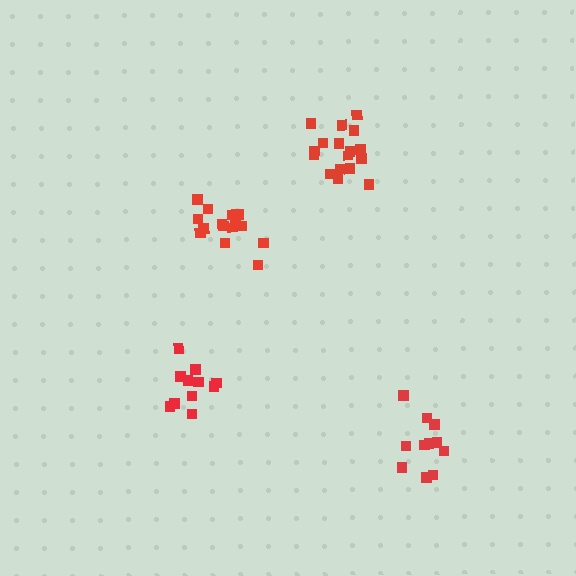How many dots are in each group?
Group 1: 11 dots, Group 2: 17 dots, Group 3: 15 dots, Group 4: 11 dots (54 total).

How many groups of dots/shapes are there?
There are 4 groups.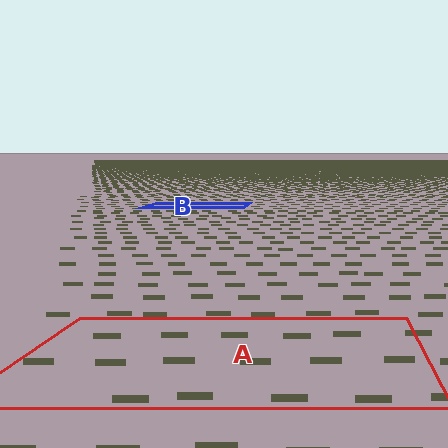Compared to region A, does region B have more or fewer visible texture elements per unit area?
Region B has more texture elements per unit area — they are packed more densely because it is farther away.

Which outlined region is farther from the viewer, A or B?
Region B is farther from the viewer — the texture elements inside it appear smaller and more densely packed.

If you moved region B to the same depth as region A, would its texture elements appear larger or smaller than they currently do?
They would appear larger. At a closer depth, the same texture elements are projected at a bigger on-screen size.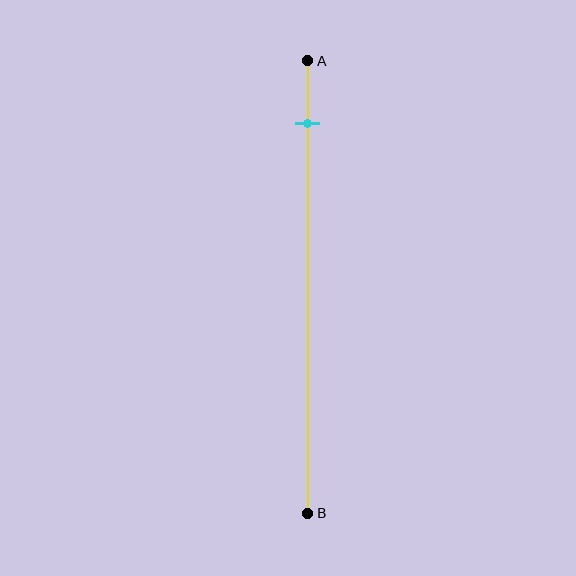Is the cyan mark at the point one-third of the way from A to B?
No, the mark is at about 15% from A, not at the 33% one-third point.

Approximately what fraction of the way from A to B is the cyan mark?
The cyan mark is approximately 15% of the way from A to B.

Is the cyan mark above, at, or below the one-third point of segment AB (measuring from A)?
The cyan mark is above the one-third point of segment AB.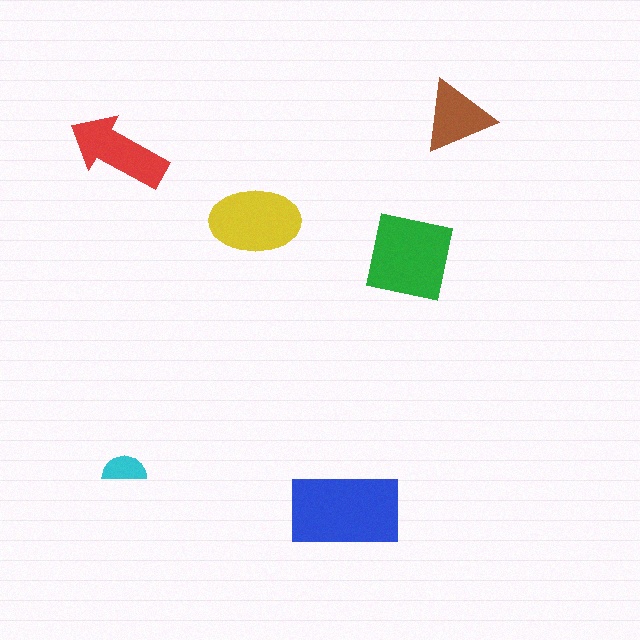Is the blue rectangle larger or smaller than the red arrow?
Larger.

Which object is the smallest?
The cyan semicircle.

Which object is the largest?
The blue rectangle.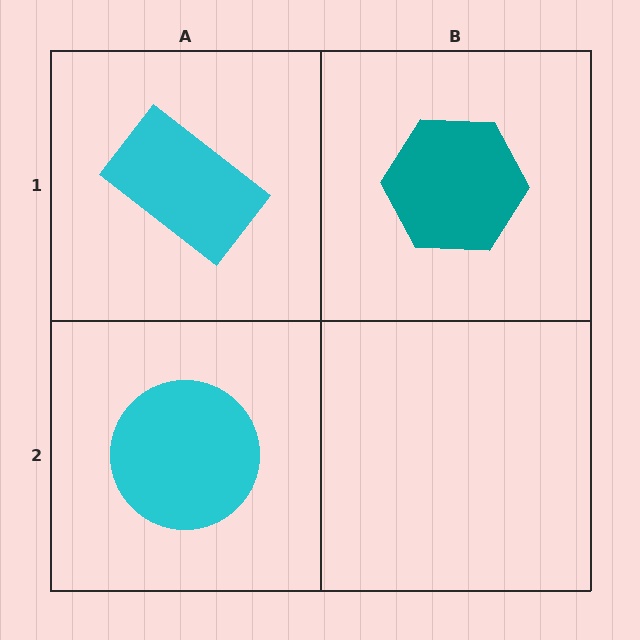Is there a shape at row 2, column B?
No, that cell is empty.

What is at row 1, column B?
A teal hexagon.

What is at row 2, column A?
A cyan circle.